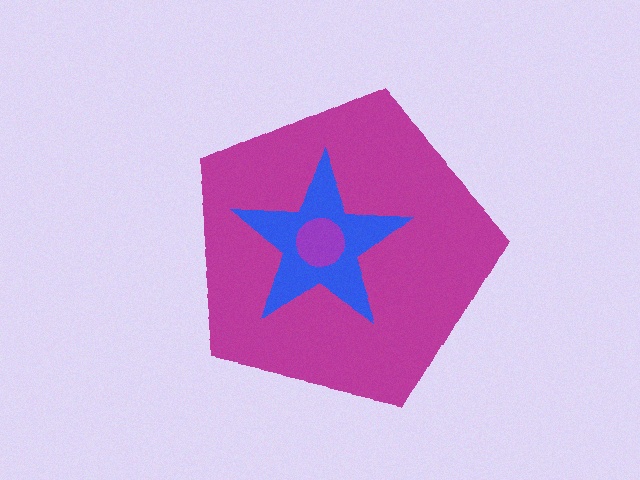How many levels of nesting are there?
3.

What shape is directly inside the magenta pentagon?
The blue star.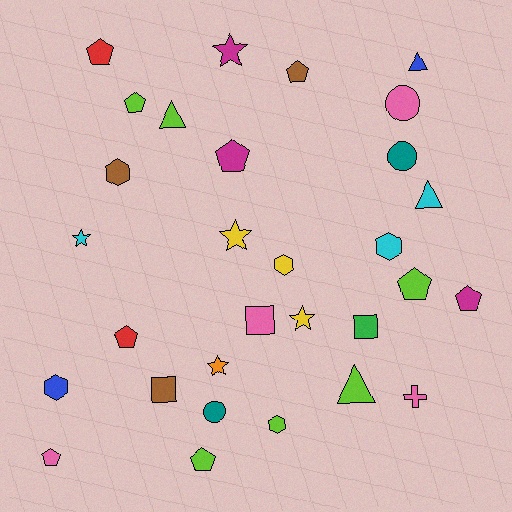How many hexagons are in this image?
There are 5 hexagons.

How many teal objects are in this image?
There are 2 teal objects.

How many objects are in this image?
There are 30 objects.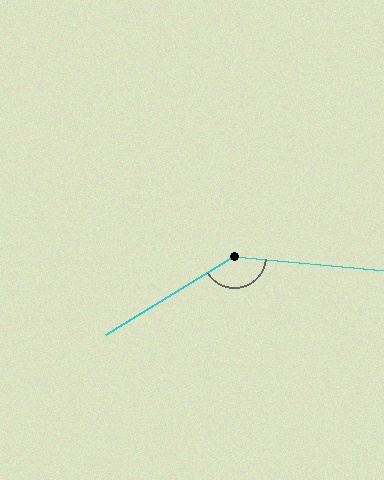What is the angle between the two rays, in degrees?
Approximately 143 degrees.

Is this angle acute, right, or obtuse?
It is obtuse.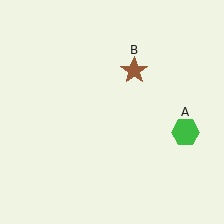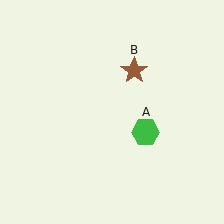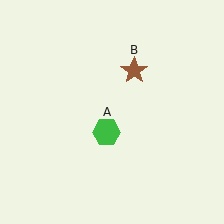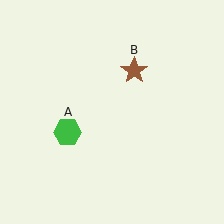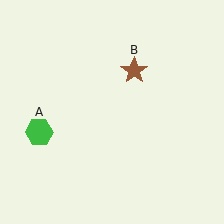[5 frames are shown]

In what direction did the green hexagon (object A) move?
The green hexagon (object A) moved left.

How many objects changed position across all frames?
1 object changed position: green hexagon (object A).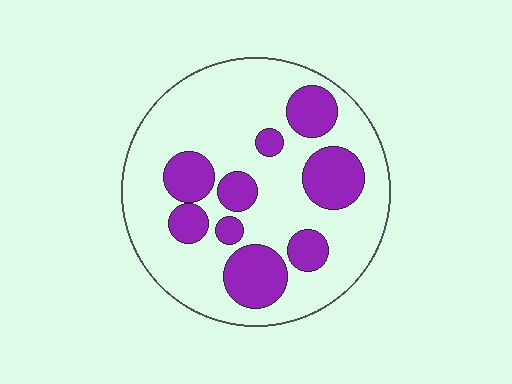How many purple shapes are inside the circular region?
9.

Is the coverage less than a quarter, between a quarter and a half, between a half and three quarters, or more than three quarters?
Between a quarter and a half.